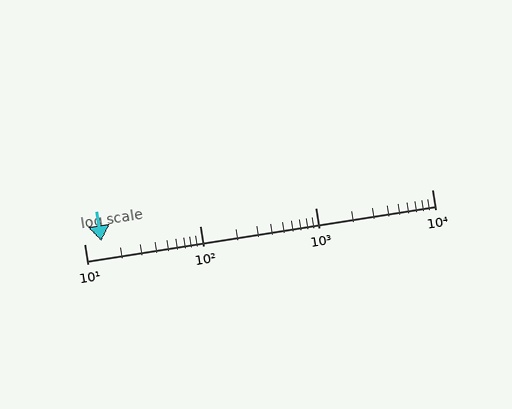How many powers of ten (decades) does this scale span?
The scale spans 3 decades, from 10 to 10000.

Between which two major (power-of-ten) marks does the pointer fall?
The pointer is between 10 and 100.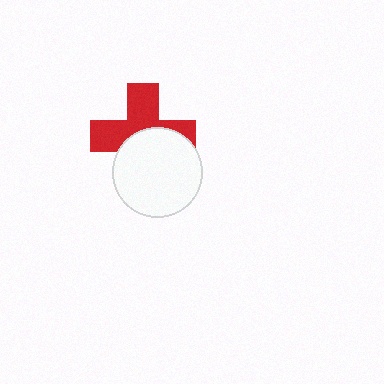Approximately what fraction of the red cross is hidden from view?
Roughly 45% of the red cross is hidden behind the white circle.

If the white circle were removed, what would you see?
You would see the complete red cross.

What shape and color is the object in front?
The object in front is a white circle.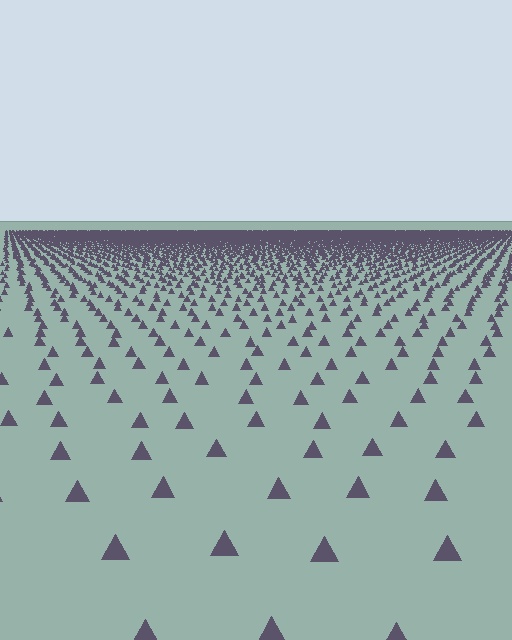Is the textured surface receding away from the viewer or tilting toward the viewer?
The surface is receding away from the viewer. Texture elements get smaller and denser toward the top.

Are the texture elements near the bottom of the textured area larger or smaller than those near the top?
Larger. Near the bottom, elements are closer to the viewer and appear at a bigger on-screen size.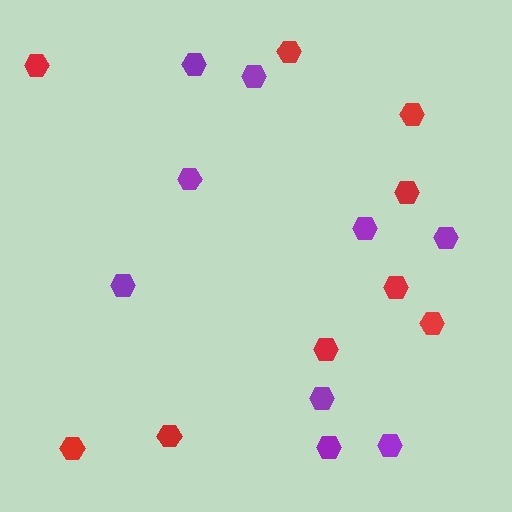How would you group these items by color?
There are 2 groups: one group of purple hexagons (9) and one group of red hexagons (9).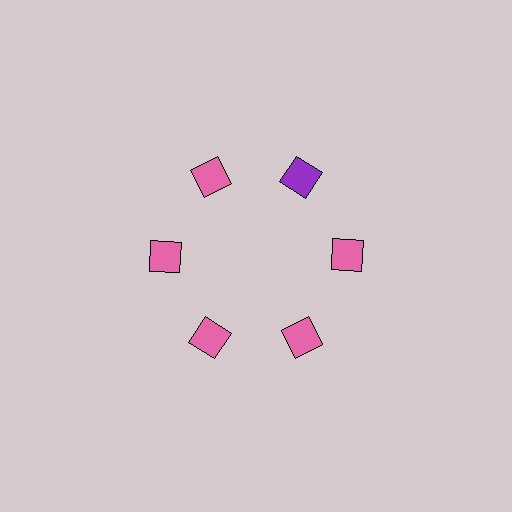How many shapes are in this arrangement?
There are 6 shapes arranged in a ring pattern.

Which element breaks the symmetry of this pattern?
The purple diamond at roughly the 1 o'clock position breaks the symmetry. All other shapes are pink diamonds.